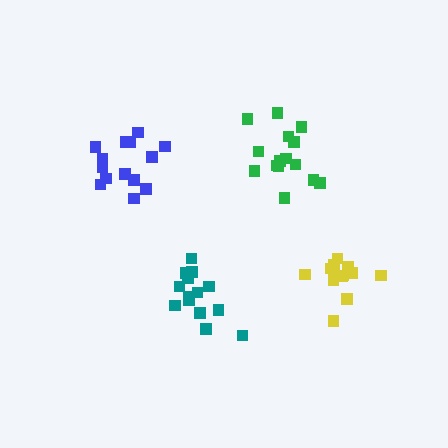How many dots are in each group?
Group 1: 13 dots, Group 2: 14 dots, Group 3: 14 dots, Group 4: 15 dots (56 total).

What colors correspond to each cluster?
The clusters are colored: yellow, blue, teal, green.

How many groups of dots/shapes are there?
There are 4 groups.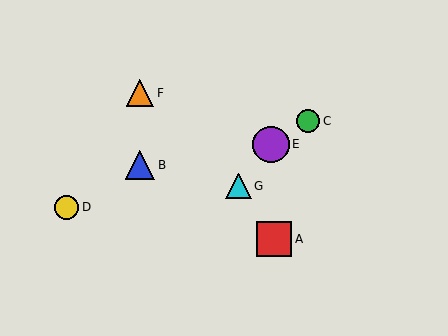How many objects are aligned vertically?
2 objects (B, F) are aligned vertically.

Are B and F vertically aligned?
Yes, both are at x≈140.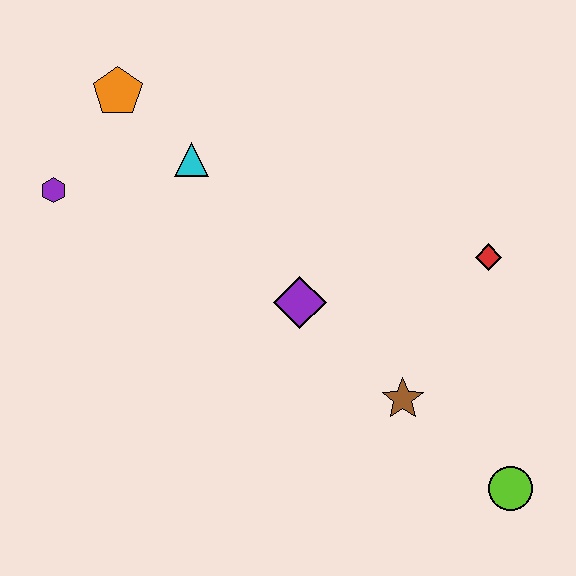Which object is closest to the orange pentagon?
The cyan triangle is closest to the orange pentagon.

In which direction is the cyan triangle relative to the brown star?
The cyan triangle is above the brown star.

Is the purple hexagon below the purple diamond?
No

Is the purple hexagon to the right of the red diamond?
No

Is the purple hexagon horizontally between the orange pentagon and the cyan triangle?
No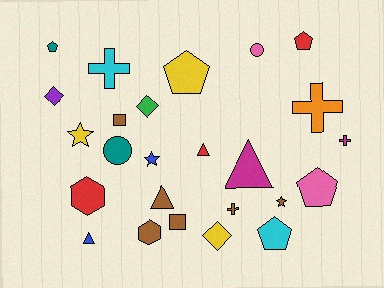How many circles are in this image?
There are 2 circles.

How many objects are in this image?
There are 25 objects.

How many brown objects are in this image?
There are 6 brown objects.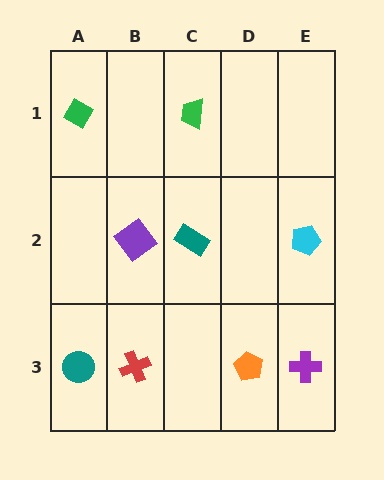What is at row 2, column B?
A purple diamond.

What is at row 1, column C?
A green trapezoid.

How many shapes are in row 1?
2 shapes.